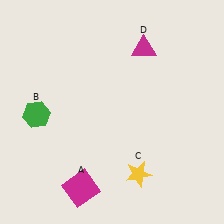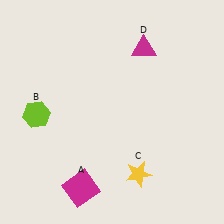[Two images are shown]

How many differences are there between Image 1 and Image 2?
There is 1 difference between the two images.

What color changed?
The hexagon (B) changed from green in Image 1 to lime in Image 2.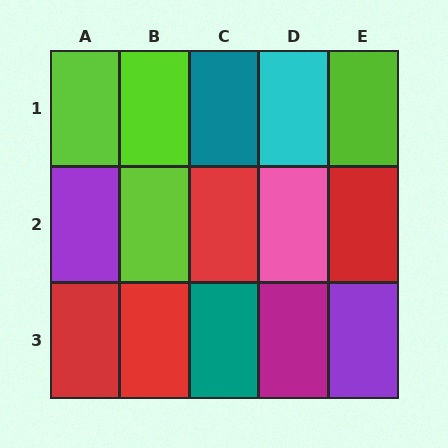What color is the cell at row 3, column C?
Teal.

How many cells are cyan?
1 cell is cyan.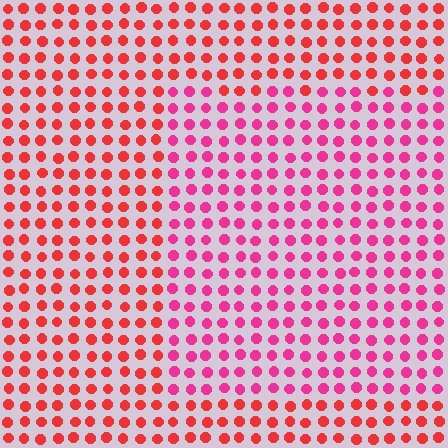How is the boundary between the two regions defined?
The boundary is defined purely by a slight shift in hue (about 32 degrees). Spacing, size, and orientation are identical on both sides.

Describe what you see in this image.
The image is filled with small red elements in a uniform arrangement. A rectangle-shaped region is visible where the elements are tinted to a slightly different hue, forming a subtle color boundary.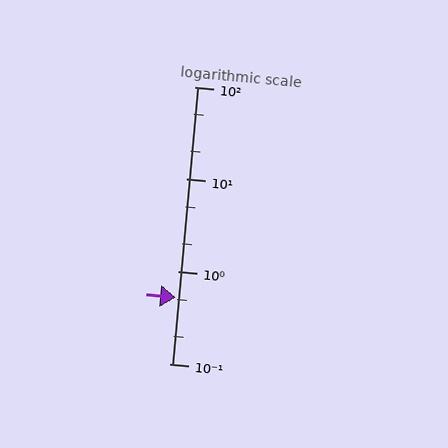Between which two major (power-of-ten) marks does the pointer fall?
The pointer is between 0.1 and 1.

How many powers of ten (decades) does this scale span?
The scale spans 3 decades, from 0.1 to 100.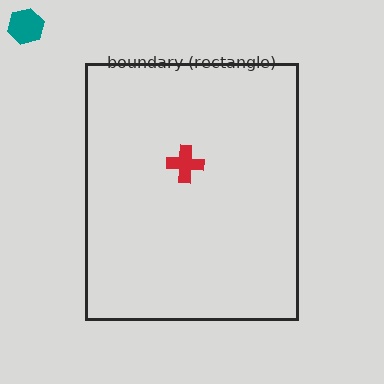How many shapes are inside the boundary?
1 inside, 1 outside.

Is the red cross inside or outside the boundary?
Inside.